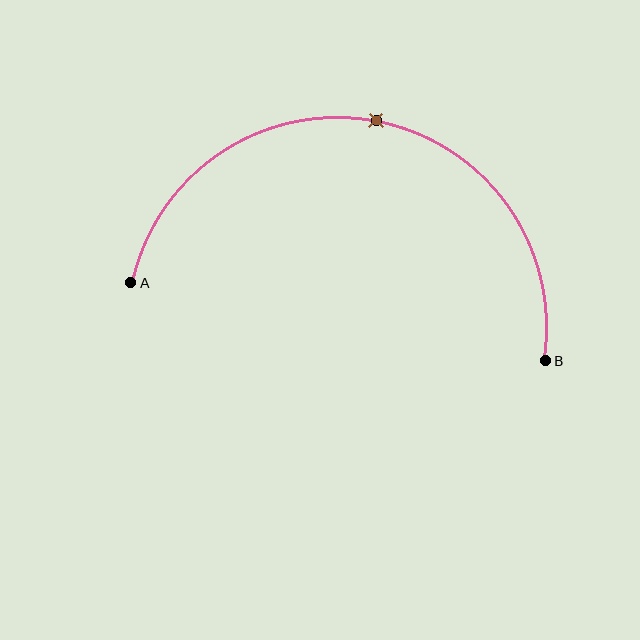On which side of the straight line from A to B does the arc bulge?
The arc bulges above the straight line connecting A and B.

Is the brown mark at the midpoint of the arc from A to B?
Yes. The brown mark lies on the arc at equal arc-length from both A and B — it is the arc midpoint.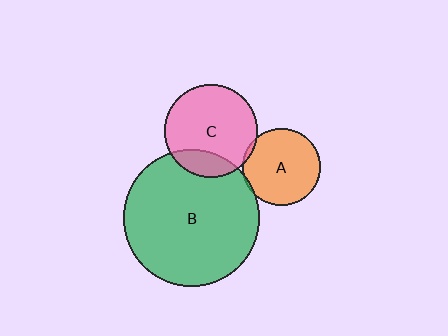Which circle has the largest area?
Circle B (green).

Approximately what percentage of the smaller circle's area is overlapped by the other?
Approximately 5%.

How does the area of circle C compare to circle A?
Approximately 1.4 times.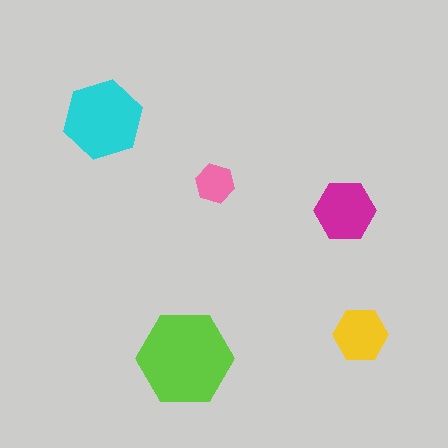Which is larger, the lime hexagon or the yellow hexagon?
The lime one.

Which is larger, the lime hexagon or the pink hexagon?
The lime one.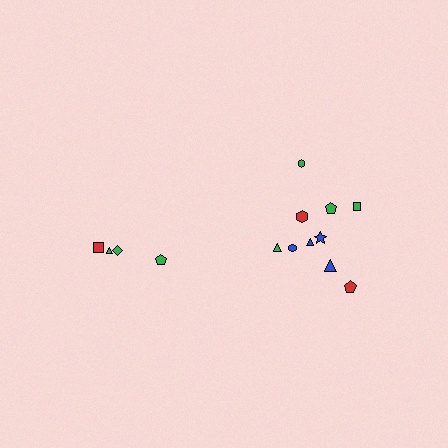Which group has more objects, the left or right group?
The right group.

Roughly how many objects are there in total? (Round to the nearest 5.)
Roughly 15 objects in total.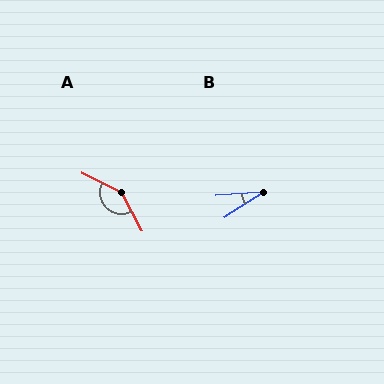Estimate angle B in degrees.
Approximately 28 degrees.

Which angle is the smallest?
B, at approximately 28 degrees.